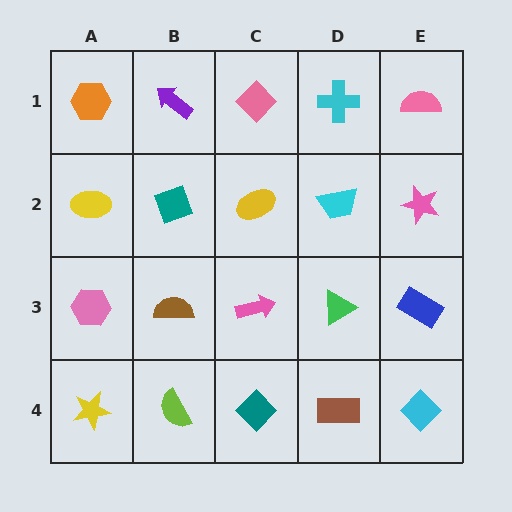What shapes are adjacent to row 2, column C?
A pink diamond (row 1, column C), a pink arrow (row 3, column C), a teal diamond (row 2, column B), a cyan trapezoid (row 2, column D).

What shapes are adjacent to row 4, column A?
A pink hexagon (row 3, column A), a lime semicircle (row 4, column B).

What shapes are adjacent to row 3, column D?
A cyan trapezoid (row 2, column D), a brown rectangle (row 4, column D), a pink arrow (row 3, column C), a blue rectangle (row 3, column E).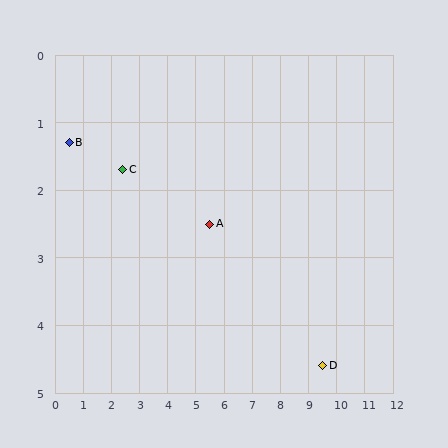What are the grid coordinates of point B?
Point B is at approximately (0.5, 1.3).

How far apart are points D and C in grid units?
Points D and C are about 7.7 grid units apart.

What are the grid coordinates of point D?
Point D is at approximately (9.5, 4.6).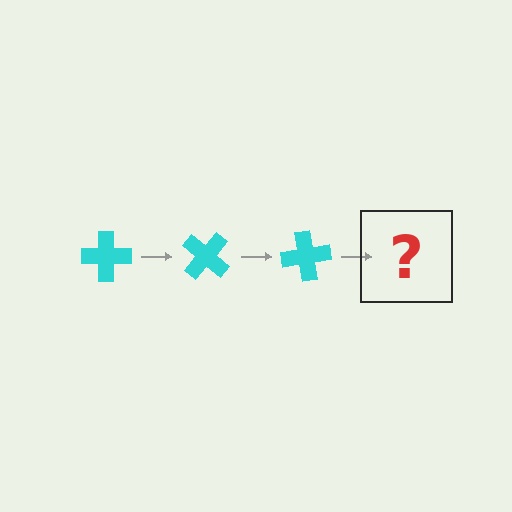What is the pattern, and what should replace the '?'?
The pattern is that the cross rotates 40 degrees each step. The '?' should be a cyan cross rotated 120 degrees.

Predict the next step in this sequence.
The next step is a cyan cross rotated 120 degrees.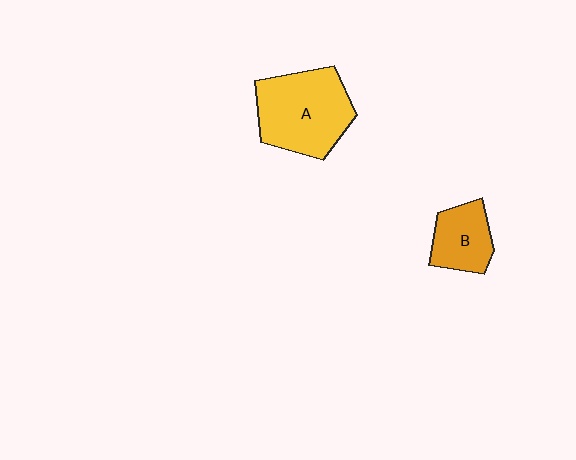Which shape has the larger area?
Shape A (yellow).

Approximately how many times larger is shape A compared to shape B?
Approximately 1.9 times.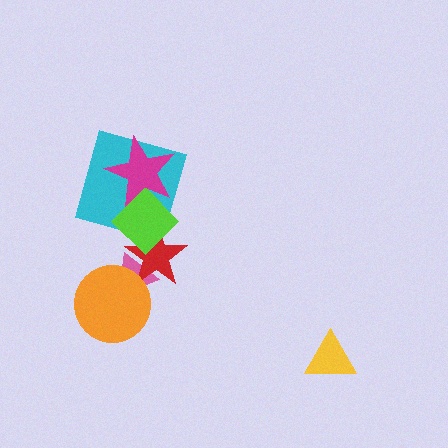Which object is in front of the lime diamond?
The magenta star is in front of the lime diamond.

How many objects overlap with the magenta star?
2 objects overlap with the magenta star.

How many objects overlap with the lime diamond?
3 objects overlap with the lime diamond.